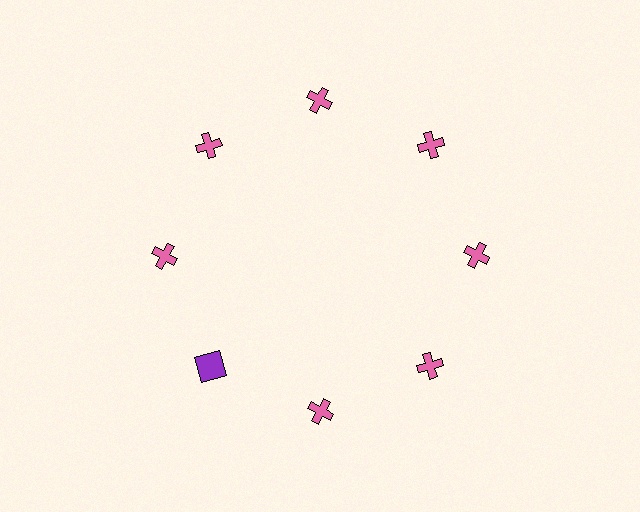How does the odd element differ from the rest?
It differs in both color (purple instead of pink) and shape (square instead of cross).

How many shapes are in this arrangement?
There are 8 shapes arranged in a ring pattern.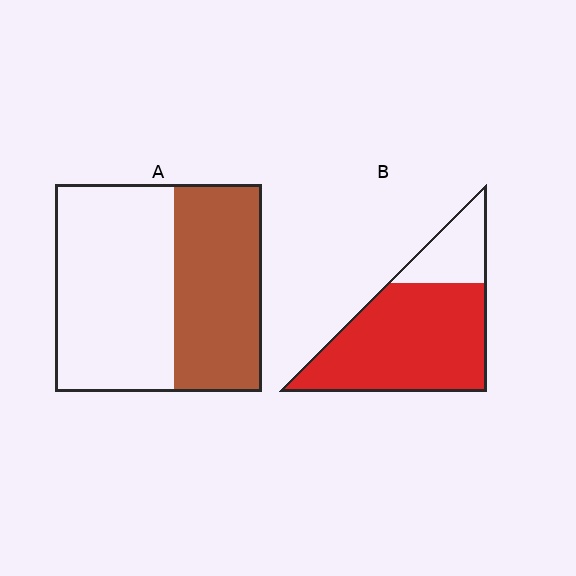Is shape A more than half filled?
No.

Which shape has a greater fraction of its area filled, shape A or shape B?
Shape B.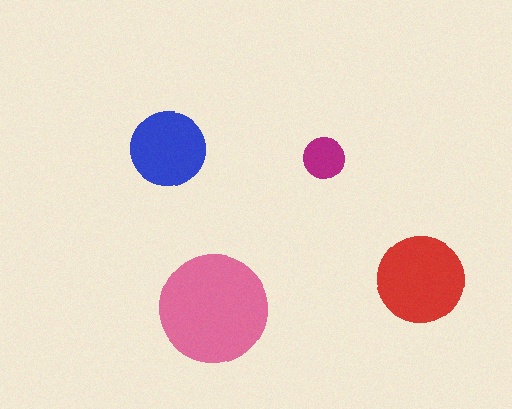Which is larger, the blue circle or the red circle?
The red one.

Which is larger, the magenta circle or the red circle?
The red one.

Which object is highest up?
The blue circle is topmost.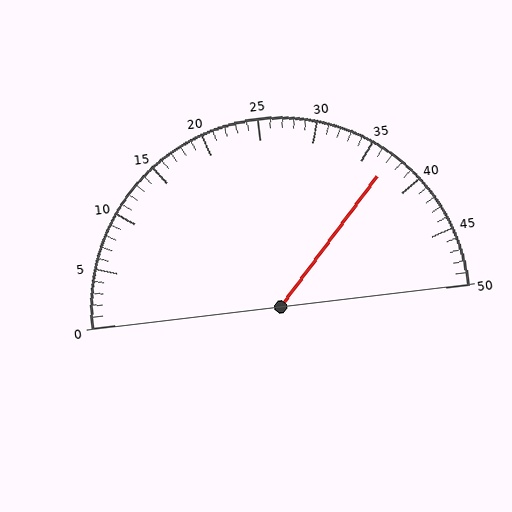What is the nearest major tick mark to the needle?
The nearest major tick mark is 35.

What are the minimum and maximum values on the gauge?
The gauge ranges from 0 to 50.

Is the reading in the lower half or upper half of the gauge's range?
The reading is in the upper half of the range (0 to 50).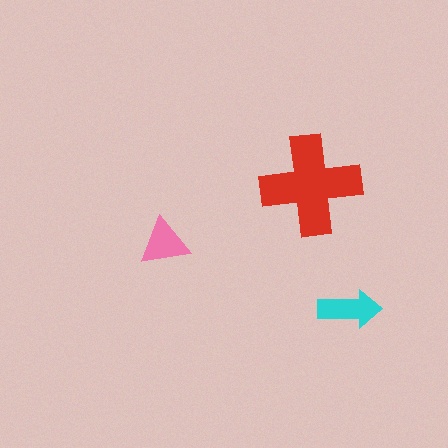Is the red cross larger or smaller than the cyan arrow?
Larger.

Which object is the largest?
The red cross.